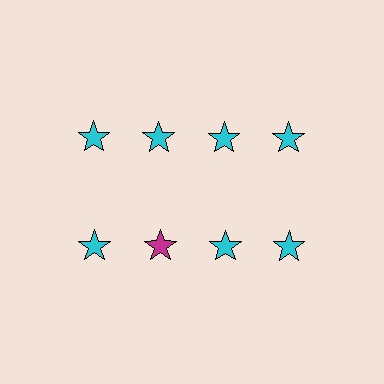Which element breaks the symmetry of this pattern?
The magenta star in the second row, second from left column breaks the symmetry. All other shapes are cyan stars.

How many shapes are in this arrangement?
There are 8 shapes arranged in a grid pattern.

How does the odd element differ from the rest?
It has a different color: magenta instead of cyan.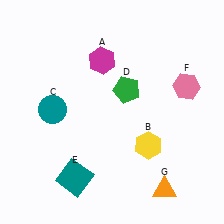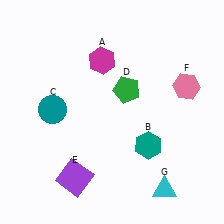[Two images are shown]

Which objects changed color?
B changed from yellow to teal. E changed from teal to purple. G changed from orange to cyan.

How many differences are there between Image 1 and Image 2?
There are 3 differences between the two images.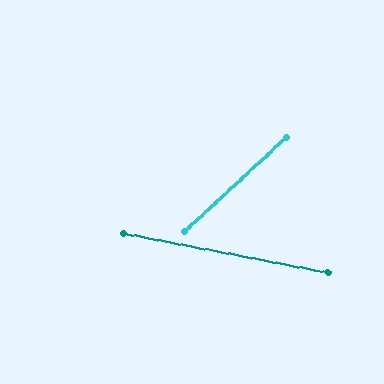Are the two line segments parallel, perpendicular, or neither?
Neither parallel nor perpendicular — they differ by about 54°.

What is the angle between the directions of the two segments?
Approximately 54 degrees.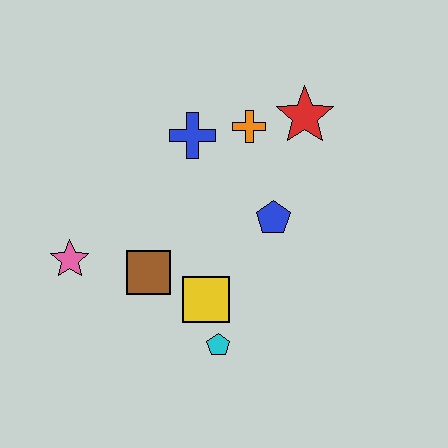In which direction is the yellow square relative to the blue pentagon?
The yellow square is below the blue pentagon.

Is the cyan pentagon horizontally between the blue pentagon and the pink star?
Yes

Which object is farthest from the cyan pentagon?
The red star is farthest from the cyan pentagon.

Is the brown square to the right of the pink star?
Yes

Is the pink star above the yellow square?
Yes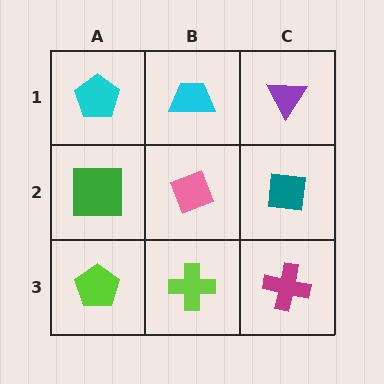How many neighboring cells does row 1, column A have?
2.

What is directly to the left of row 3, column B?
A lime pentagon.